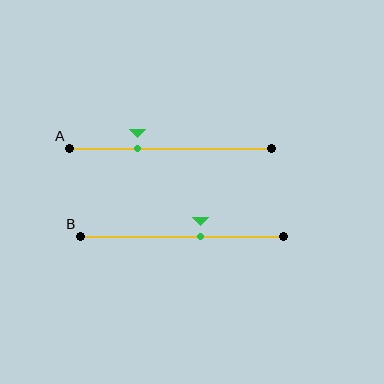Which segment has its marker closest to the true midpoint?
Segment B has its marker closest to the true midpoint.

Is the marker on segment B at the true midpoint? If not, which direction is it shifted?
No, the marker on segment B is shifted to the right by about 9% of the segment length.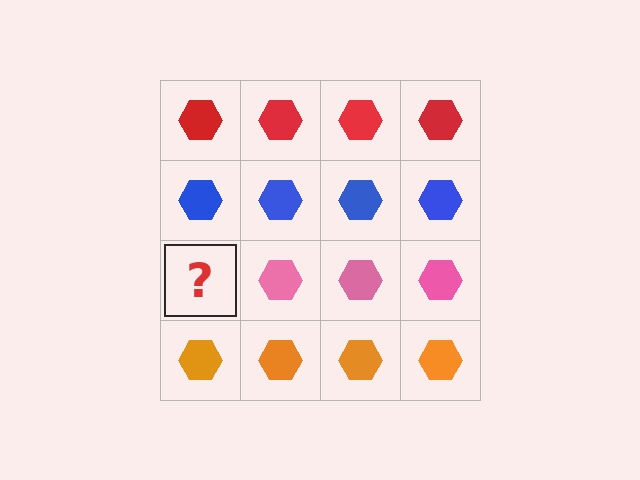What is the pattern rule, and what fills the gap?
The rule is that each row has a consistent color. The gap should be filled with a pink hexagon.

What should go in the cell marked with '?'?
The missing cell should contain a pink hexagon.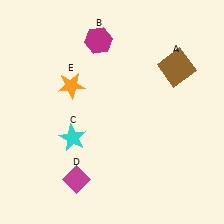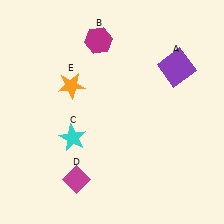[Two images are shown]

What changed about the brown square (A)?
In Image 1, A is brown. In Image 2, it changed to purple.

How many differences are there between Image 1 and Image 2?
There is 1 difference between the two images.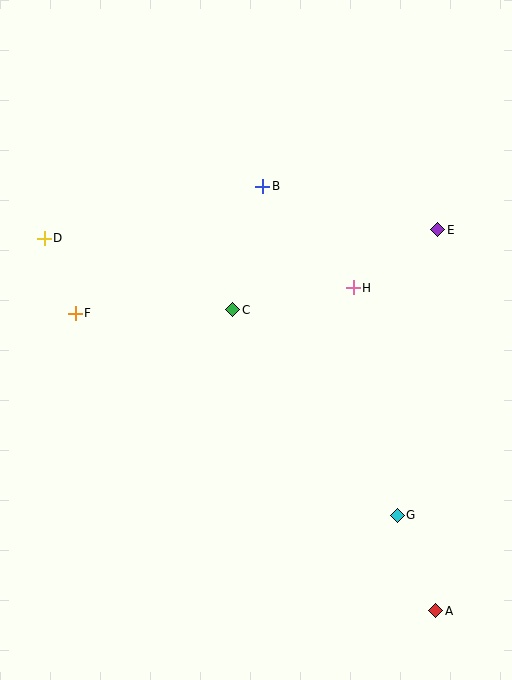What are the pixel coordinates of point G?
Point G is at (397, 515).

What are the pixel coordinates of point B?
Point B is at (263, 186).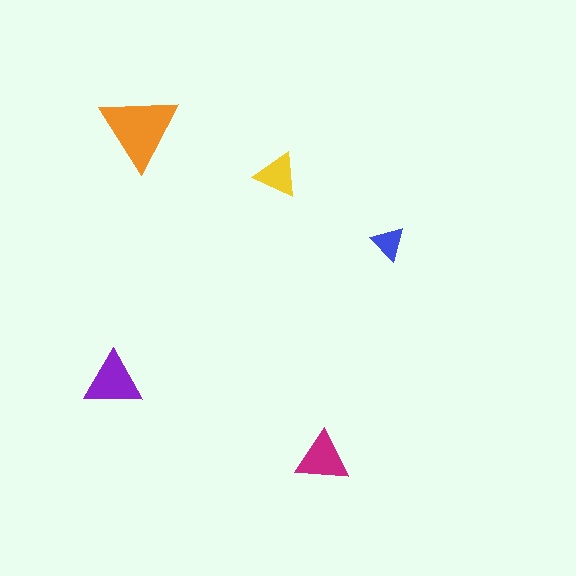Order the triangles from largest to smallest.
the orange one, the purple one, the magenta one, the yellow one, the blue one.